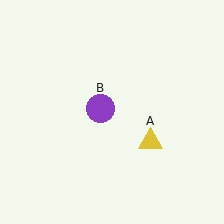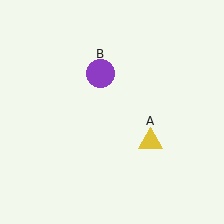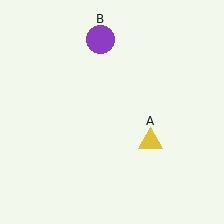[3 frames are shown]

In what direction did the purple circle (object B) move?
The purple circle (object B) moved up.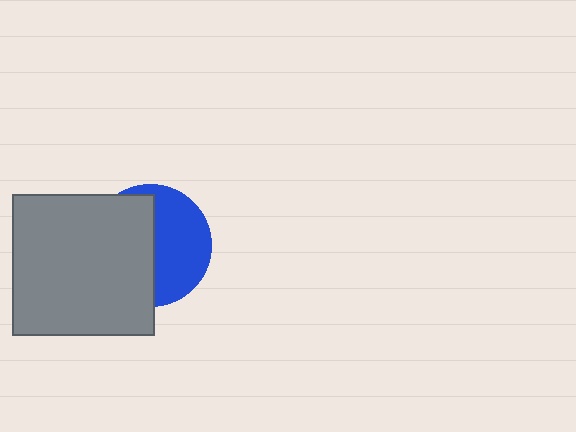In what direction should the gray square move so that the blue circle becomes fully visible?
The gray square should move left. That is the shortest direction to clear the overlap and leave the blue circle fully visible.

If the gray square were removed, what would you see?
You would see the complete blue circle.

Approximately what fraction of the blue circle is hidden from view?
Roughly 53% of the blue circle is hidden behind the gray square.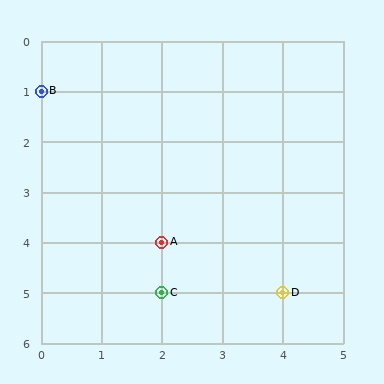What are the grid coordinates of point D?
Point D is at grid coordinates (4, 5).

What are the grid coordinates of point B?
Point B is at grid coordinates (0, 1).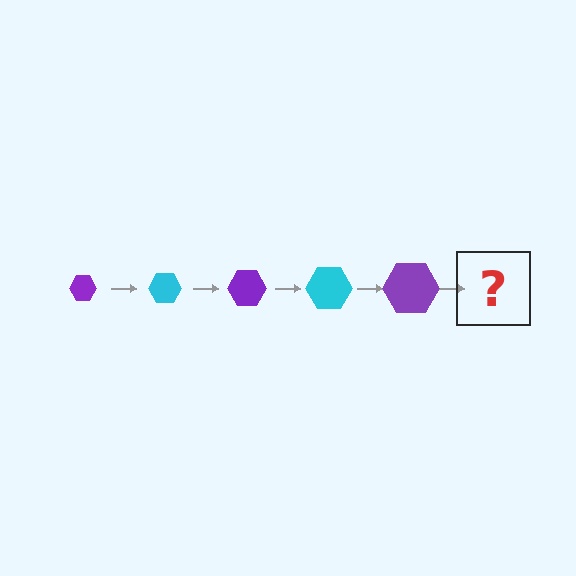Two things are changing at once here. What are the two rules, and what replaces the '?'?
The two rules are that the hexagon grows larger each step and the color cycles through purple and cyan. The '?' should be a cyan hexagon, larger than the previous one.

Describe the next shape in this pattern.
It should be a cyan hexagon, larger than the previous one.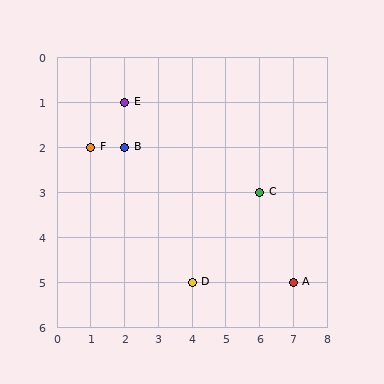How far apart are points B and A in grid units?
Points B and A are 5 columns and 3 rows apart (about 5.8 grid units diagonally).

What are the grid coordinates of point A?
Point A is at grid coordinates (7, 5).